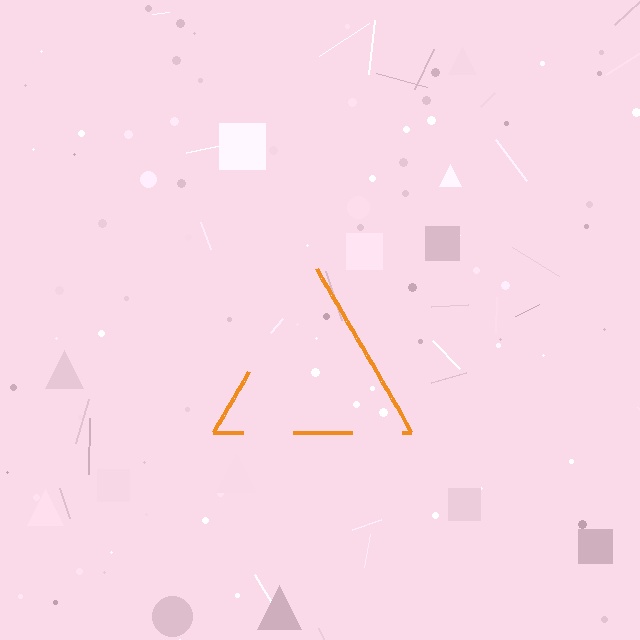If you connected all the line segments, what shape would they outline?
They would outline a triangle.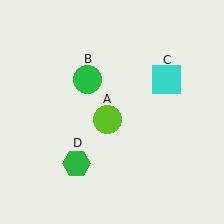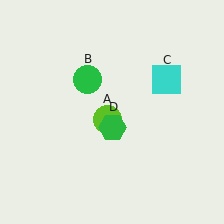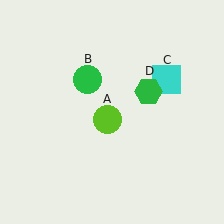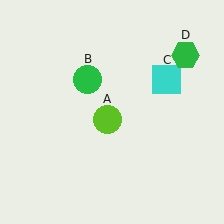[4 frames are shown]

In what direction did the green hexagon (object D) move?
The green hexagon (object D) moved up and to the right.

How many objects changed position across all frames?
1 object changed position: green hexagon (object D).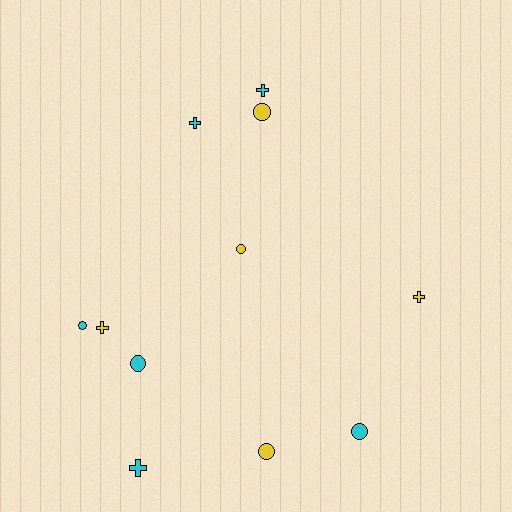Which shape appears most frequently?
Circle, with 6 objects.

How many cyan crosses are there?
There are 3 cyan crosses.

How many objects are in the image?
There are 11 objects.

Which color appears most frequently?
Cyan, with 6 objects.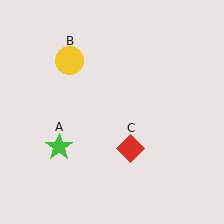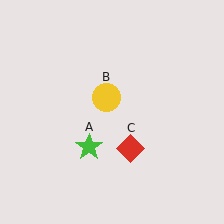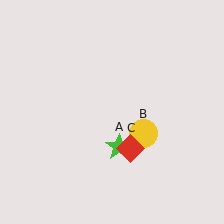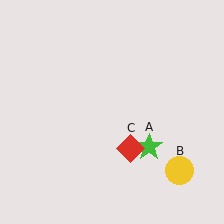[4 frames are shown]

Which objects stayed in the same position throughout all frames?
Red diamond (object C) remained stationary.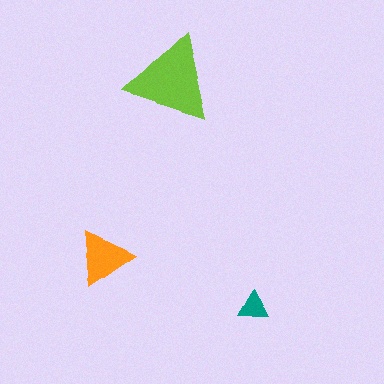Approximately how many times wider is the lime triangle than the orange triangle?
About 1.5 times wider.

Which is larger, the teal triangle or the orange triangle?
The orange one.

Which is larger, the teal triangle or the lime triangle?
The lime one.